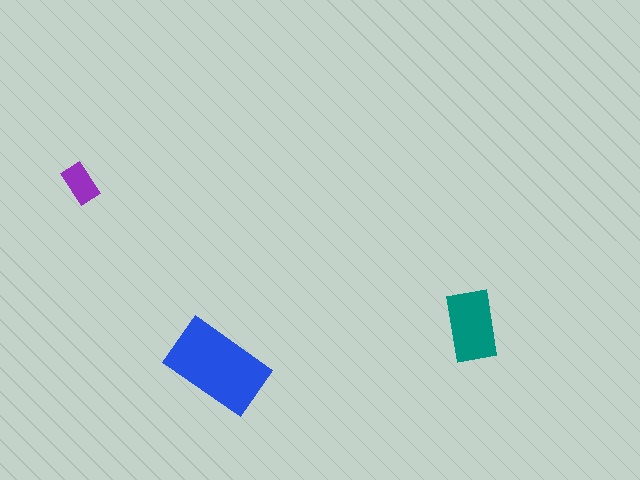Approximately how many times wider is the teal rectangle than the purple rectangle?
About 2 times wider.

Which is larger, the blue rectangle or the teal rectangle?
The blue one.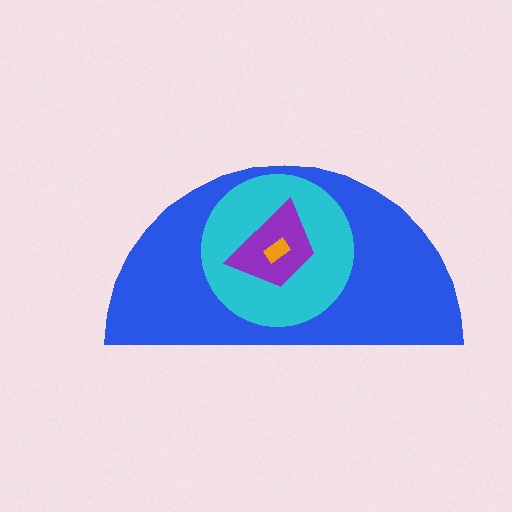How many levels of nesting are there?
4.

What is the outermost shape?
The blue semicircle.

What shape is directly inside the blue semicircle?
The cyan circle.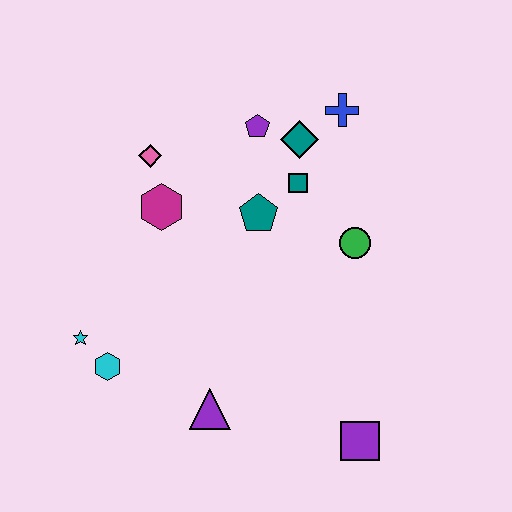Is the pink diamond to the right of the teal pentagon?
No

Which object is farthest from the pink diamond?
The purple square is farthest from the pink diamond.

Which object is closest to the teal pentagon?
The teal square is closest to the teal pentagon.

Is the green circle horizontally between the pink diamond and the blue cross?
No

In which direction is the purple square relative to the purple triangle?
The purple square is to the right of the purple triangle.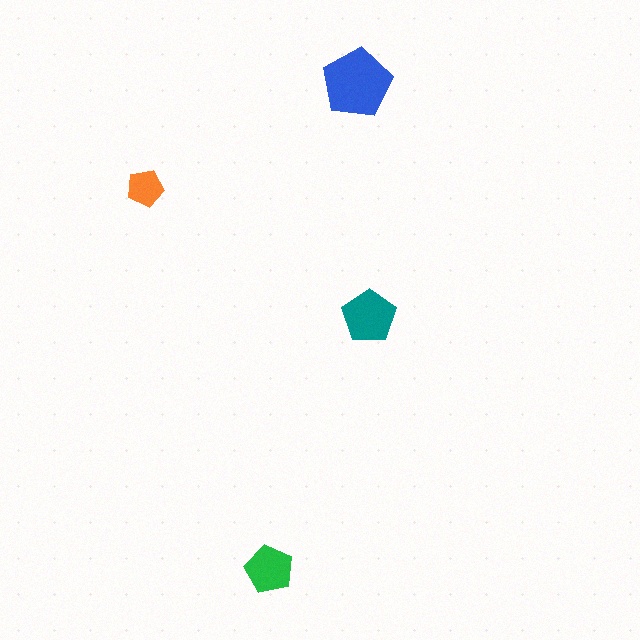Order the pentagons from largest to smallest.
the blue one, the teal one, the green one, the orange one.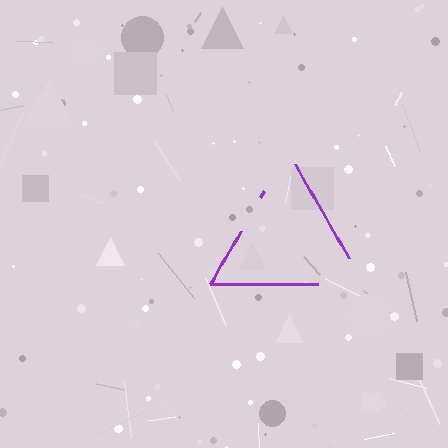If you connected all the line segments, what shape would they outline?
They would outline a triangle.